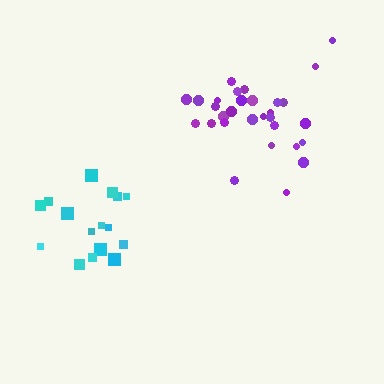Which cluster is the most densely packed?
Purple.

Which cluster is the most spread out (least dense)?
Cyan.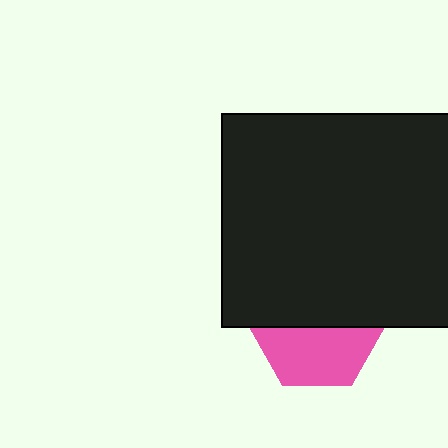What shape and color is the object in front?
The object in front is a black rectangle.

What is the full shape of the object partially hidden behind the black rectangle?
The partially hidden object is a pink hexagon.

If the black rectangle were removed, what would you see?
You would see the complete pink hexagon.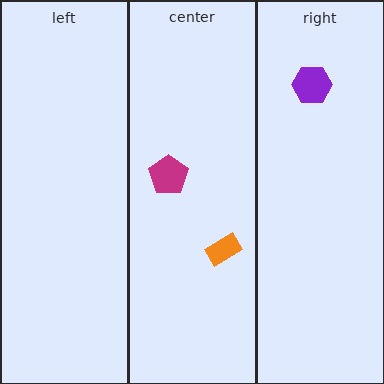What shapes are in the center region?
The magenta pentagon, the orange rectangle.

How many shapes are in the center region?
2.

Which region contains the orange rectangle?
The center region.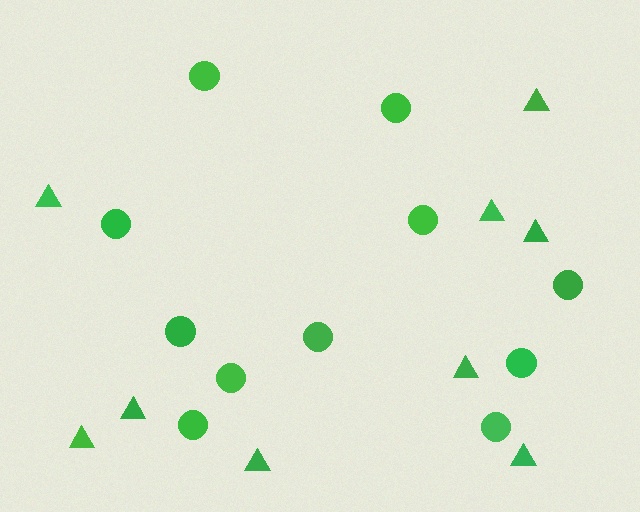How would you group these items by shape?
There are 2 groups: one group of circles (11) and one group of triangles (9).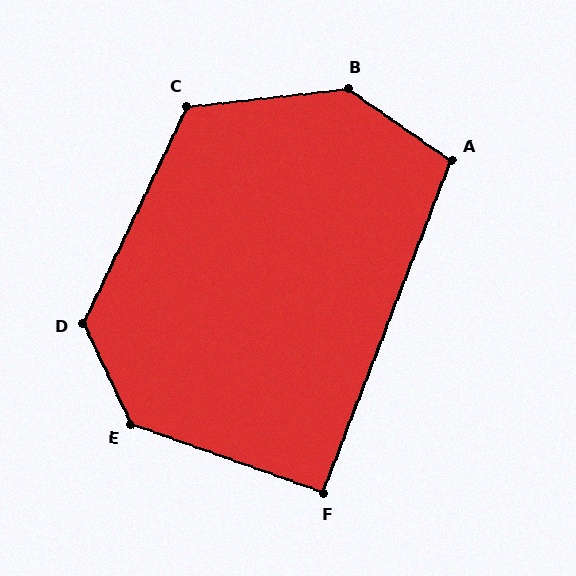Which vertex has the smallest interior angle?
F, at approximately 92 degrees.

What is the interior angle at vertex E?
Approximately 135 degrees (obtuse).